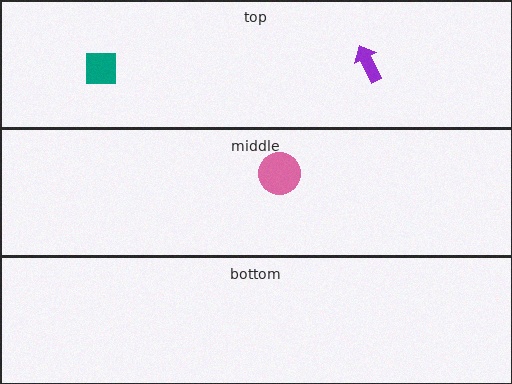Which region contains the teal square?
The top region.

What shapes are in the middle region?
The pink circle.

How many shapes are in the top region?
2.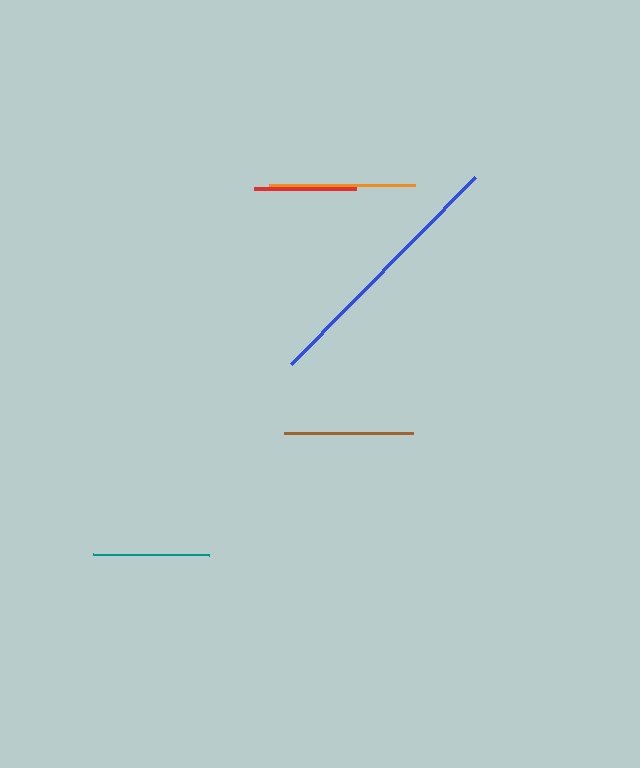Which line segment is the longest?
The blue line is the longest at approximately 261 pixels.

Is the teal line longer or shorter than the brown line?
The brown line is longer than the teal line.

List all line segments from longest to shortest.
From longest to shortest: blue, orange, brown, teal, red.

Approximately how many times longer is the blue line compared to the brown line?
The blue line is approximately 2.0 times the length of the brown line.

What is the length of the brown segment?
The brown segment is approximately 129 pixels long.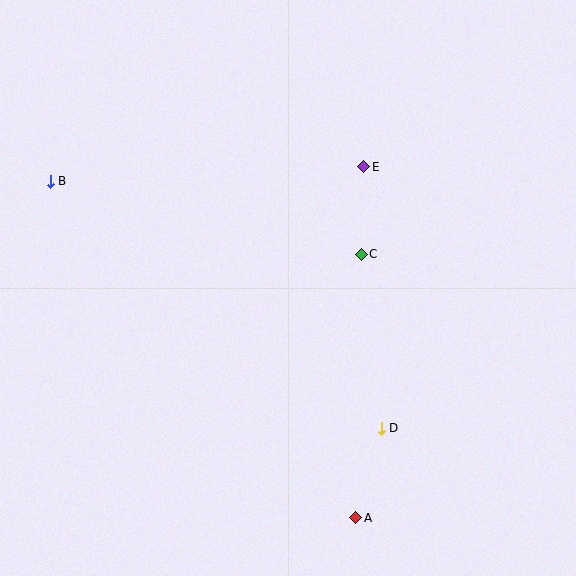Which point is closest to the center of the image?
Point C at (361, 254) is closest to the center.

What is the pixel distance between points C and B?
The distance between C and B is 319 pixels.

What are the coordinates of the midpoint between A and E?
The midpoint between A and E is at (360, 342).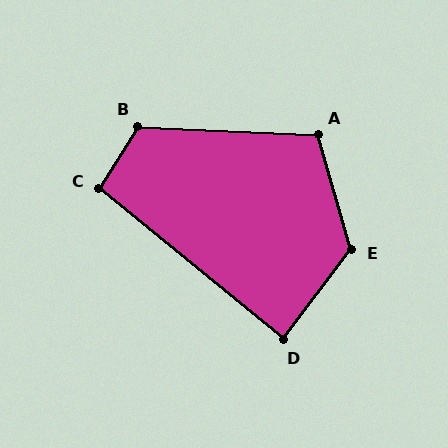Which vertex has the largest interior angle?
E, at approximately 127 degrees.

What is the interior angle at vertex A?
Approximately 108 degrees (obtuse).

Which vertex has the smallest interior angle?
D, at approximately 88 degrees.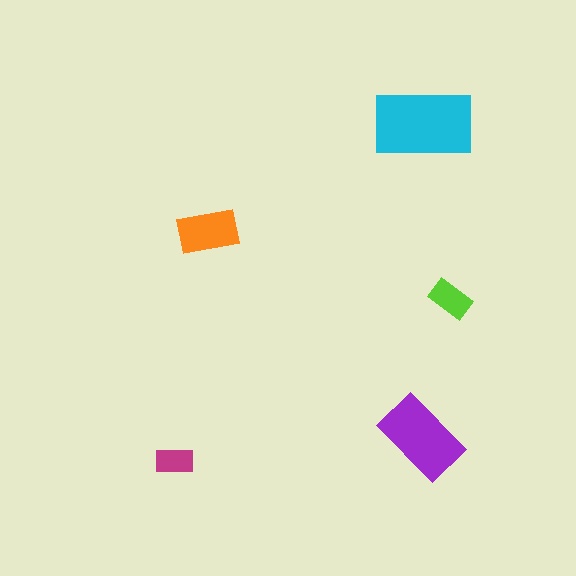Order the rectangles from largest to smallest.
the cyan one, the purple one, the orange one, the lime one, the magenta one.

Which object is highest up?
The cyan rectangle is topmost.